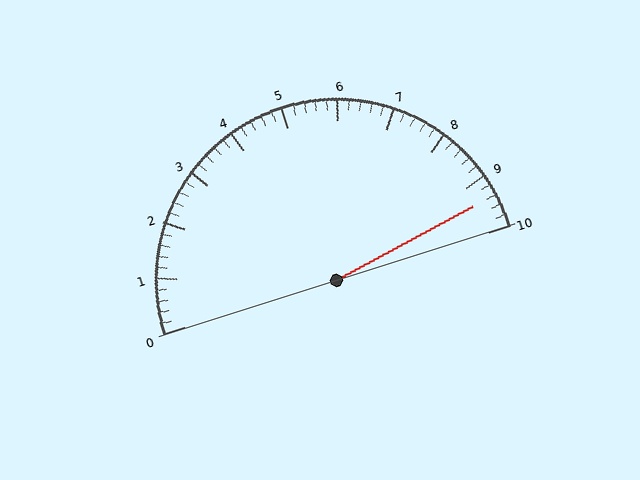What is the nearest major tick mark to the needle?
The nearest major tick mark is 9.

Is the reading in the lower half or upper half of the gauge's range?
The reading is in the upper half of the range (0 to 10).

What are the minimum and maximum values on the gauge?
The gauge ranges from 0 to 10.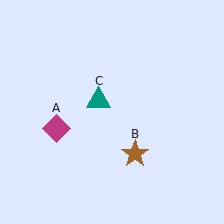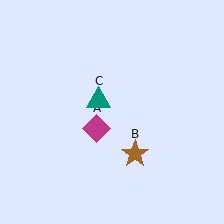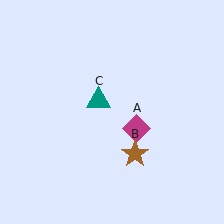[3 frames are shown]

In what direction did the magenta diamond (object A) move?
The magenta diamond (object A) moved right.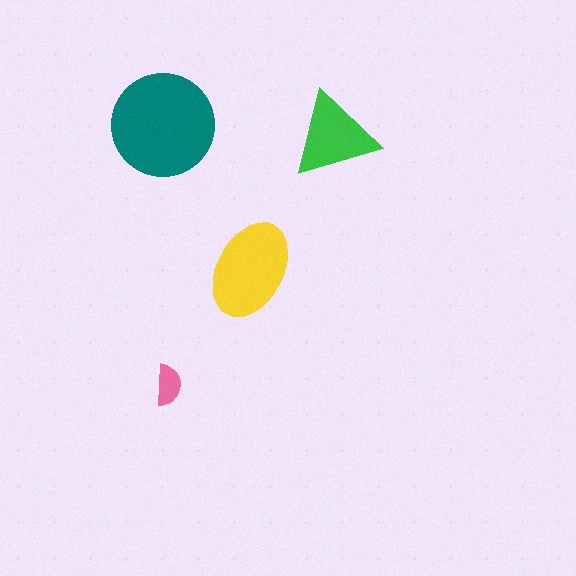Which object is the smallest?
The pink semicircle.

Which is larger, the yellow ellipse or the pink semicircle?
The yellow ellipse.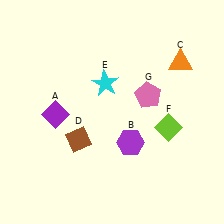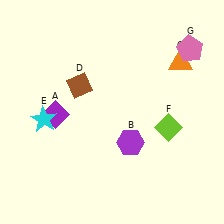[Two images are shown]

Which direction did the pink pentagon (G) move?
The pink pentagon (G) moved up.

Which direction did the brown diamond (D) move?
The brown diamond (D) moved up.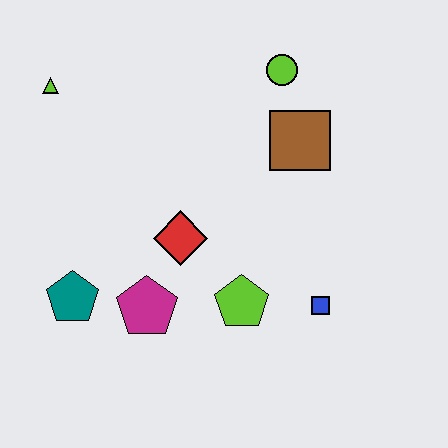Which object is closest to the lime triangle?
The red diamond is closest to the lime triangle.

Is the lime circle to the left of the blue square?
Yes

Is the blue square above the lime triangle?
No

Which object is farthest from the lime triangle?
The blue square is farthest from the lime triangle.